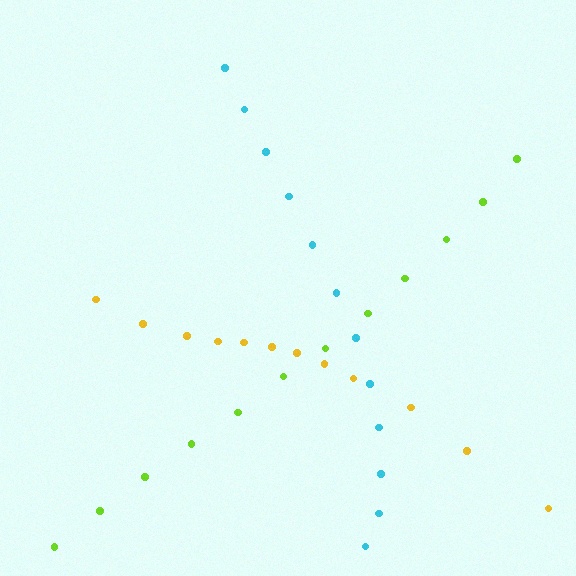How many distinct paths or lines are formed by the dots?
There are 3 distinct paths.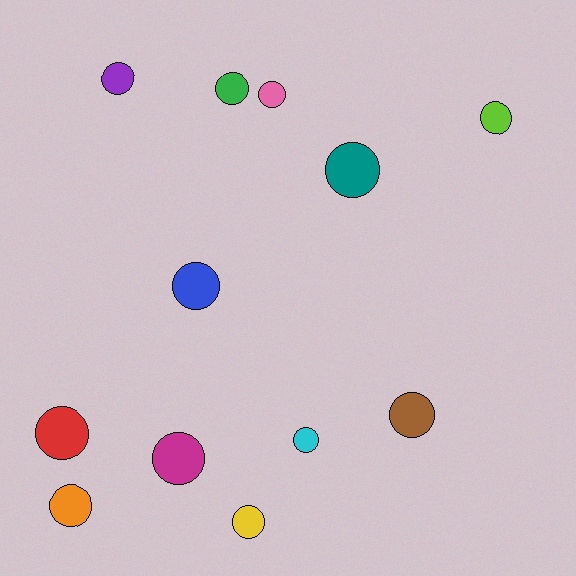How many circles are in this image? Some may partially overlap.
There are 12 circles.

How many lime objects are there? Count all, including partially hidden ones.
There is 1 lime object.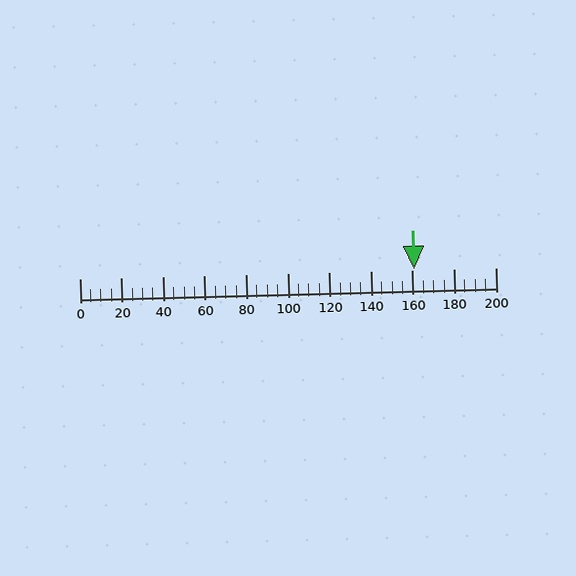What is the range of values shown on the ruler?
The ruler shows values from 0 to 200.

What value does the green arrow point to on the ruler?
The green arrow points to approximately 161.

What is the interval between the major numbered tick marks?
The major tick marks are spaced 20 units apart.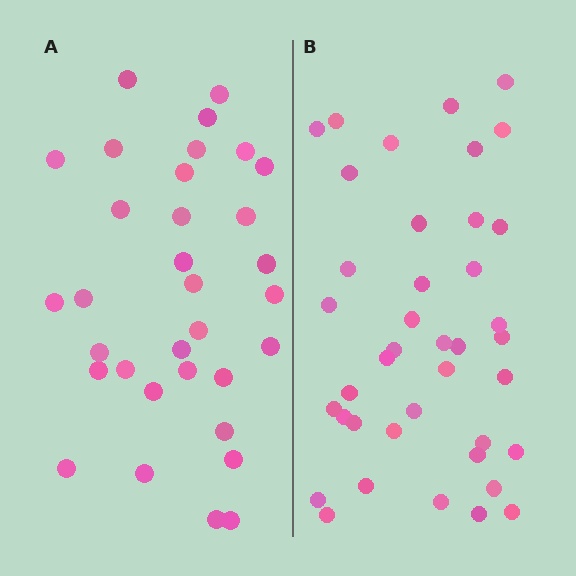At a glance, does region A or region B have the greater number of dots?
Region B (the right region) has more dots.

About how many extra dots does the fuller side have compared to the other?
Region B has roughly 8 or so more dots than region A.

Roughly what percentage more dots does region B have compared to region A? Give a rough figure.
About 20% more.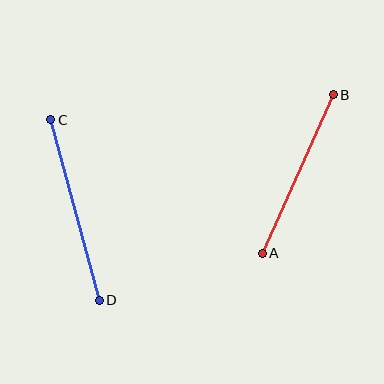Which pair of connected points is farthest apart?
Points C and D are farthest apart.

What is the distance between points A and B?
The distance is approximately 174 pixels.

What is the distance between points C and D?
The distance is approximately 187 pixels.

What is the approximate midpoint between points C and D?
The midpoint is at approximately (75, 210) pixels.